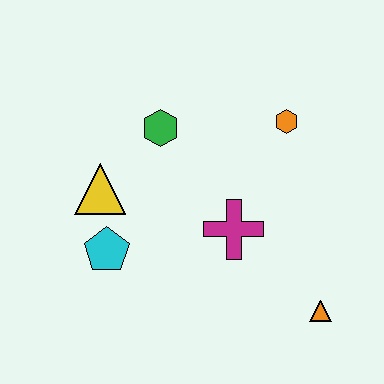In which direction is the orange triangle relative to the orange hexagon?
The orange triangle is below the orange hexagon.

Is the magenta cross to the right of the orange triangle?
No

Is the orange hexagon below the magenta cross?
No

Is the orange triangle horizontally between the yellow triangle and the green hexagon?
No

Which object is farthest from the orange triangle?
The yellow triangle is farthest from the orange triangle.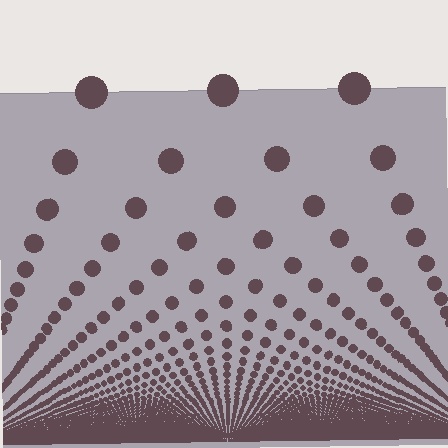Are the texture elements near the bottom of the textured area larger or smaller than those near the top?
Smaller. The gradient is inverted — elements near the bottom are smaller and denser.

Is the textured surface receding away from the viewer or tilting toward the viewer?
The surface appears to tilt toward the viewer. Texture elements get larger and sparser toward the top.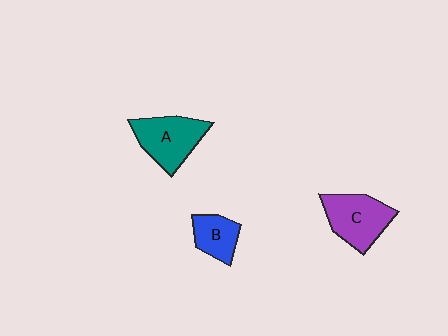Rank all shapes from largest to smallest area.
From largest to smallest: C (purple), A (teal), B (blue).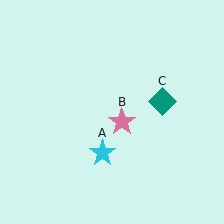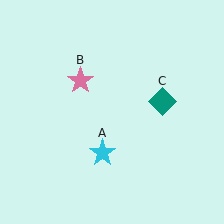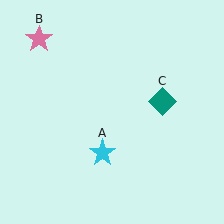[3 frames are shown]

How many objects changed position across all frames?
1 object changed position: pink star (object B).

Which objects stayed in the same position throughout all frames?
Cyan star (object A) and teal diamond (object C) remained stationary.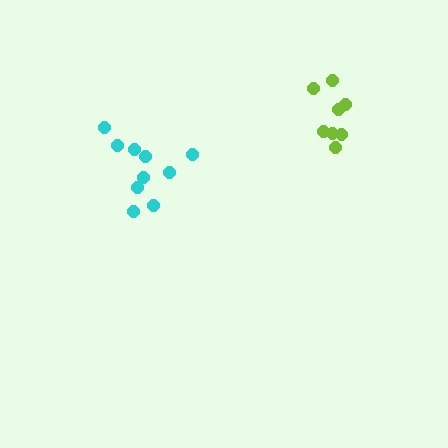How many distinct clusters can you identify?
There are 2 distinct clusters.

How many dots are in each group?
Group 1: 8 dots, Group 2: 10 dots (18 total).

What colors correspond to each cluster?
The clusters are colored: lime, cyan.